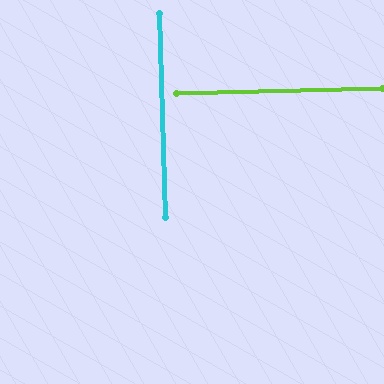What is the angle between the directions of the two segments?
Approximately 90 degrees.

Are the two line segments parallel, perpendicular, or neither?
Perpendicular — they meet at approximately 90°.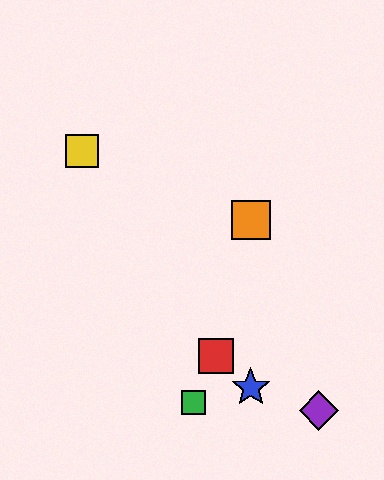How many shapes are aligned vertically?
2 shapes (the blue star, the orange square) are aligned vertically.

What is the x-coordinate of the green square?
The green square is at x≈194.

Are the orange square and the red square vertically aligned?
No, the orange square is at x≈251 and the red square is at x≈216.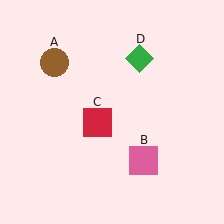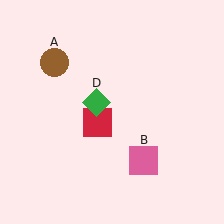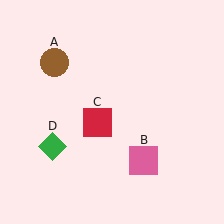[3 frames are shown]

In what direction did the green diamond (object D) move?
The green diamond (object D) moved down and to the left.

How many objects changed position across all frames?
1 object changed position: green diamond (object D).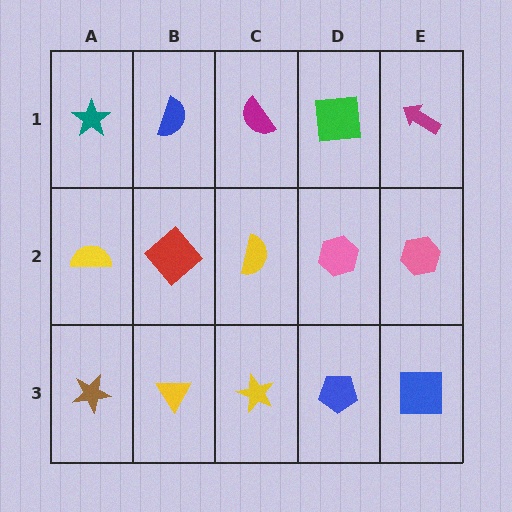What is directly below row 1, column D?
A pink hexagon.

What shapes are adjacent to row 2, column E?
A magenta arrow (row 1, column E), a blue square (row 3, column E), a pink hexagon (row 2, column D).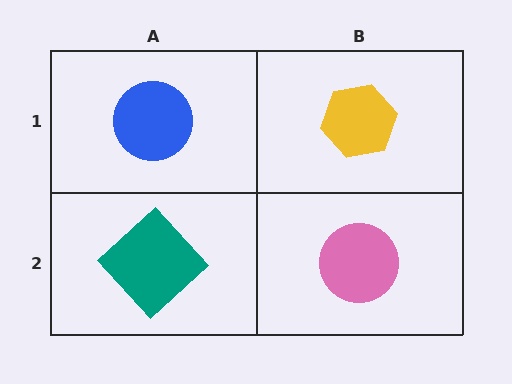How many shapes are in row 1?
2 shapes.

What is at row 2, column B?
A pink circle.